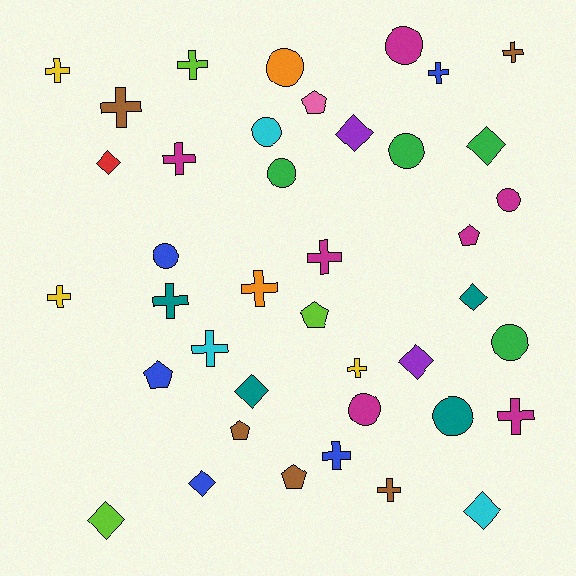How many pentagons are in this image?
There are 6 pentagons.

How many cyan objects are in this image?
There are 3 cyan objects.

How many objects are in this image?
There are 40 objects.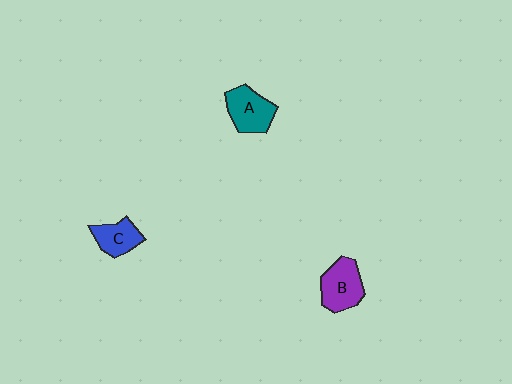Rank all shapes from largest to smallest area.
From largest to smallest: B (purple), A (teal), C (blue).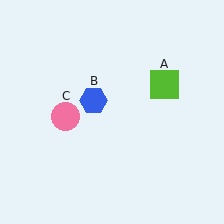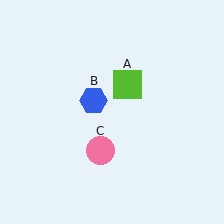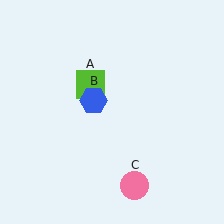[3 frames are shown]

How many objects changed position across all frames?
2 objects changed position: lime square (object A), pink circle (object C).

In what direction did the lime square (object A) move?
The lime square (object A) moved left.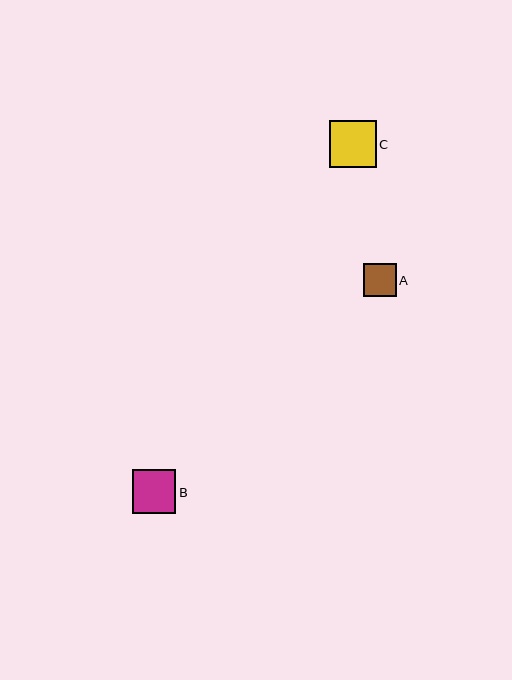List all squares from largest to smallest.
From largest to smallest: C, B, A.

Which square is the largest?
Square C is the largest with a size of approximately 47 pixels.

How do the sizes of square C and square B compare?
Square C and square B are approximately the same size.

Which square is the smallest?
Square A is the smallest with a size of approximately 32 pixels.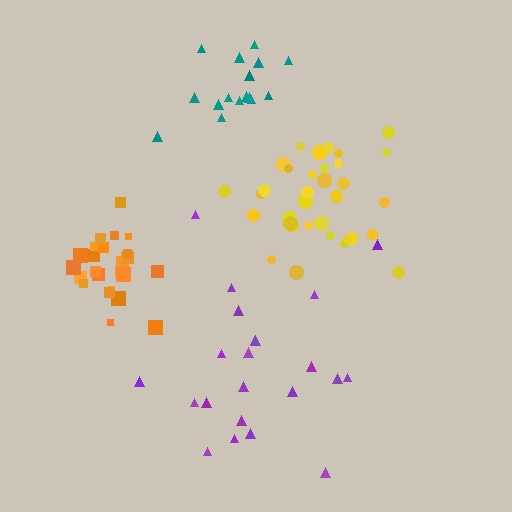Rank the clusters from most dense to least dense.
orange, teal, yellow, purple.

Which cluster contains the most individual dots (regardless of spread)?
Yellow (34).